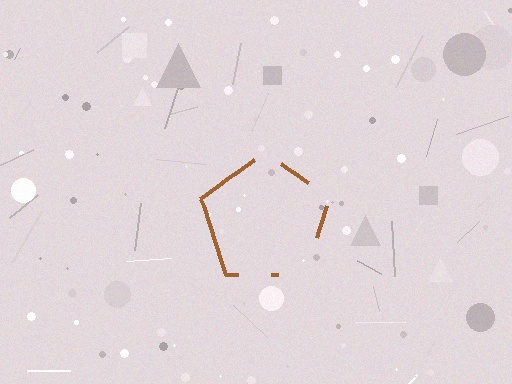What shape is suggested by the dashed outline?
The dashed outline suggests a pentagon.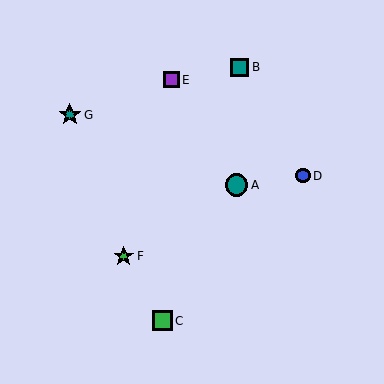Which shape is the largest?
The teal star (labeled G) is the largest.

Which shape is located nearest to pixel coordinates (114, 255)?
The green star (labeled F) at (124, 256) is nearest to that location.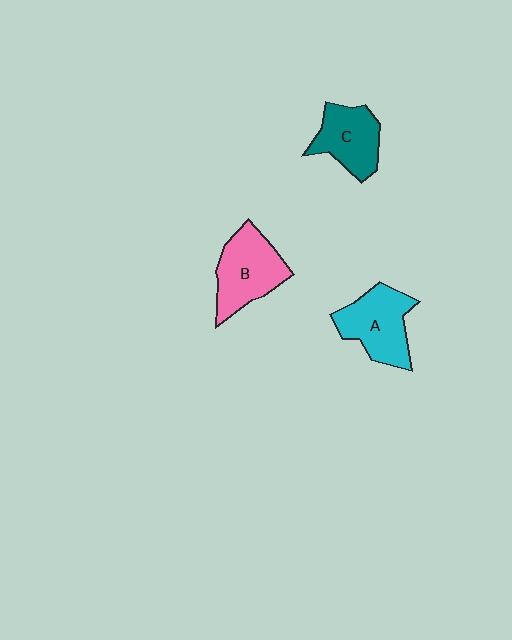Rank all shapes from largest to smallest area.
From largest to smallest: B (pink), A (cyan), C (teal).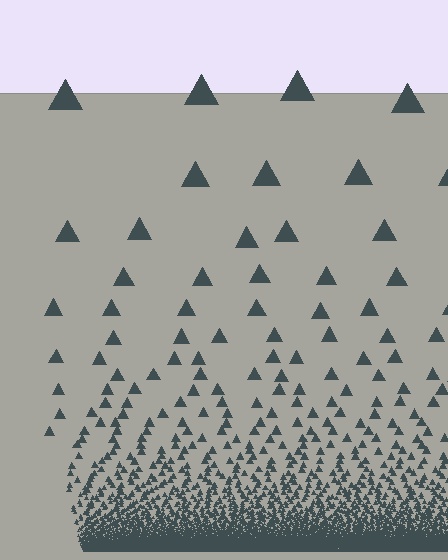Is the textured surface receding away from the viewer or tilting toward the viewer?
The surface appears to tilt toward the viewer. Texture elements get larger and sparser toward the top.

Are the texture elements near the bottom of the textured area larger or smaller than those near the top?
Smaller. The gradient is inverted — elements near the bottom are smaller and denser.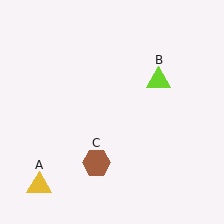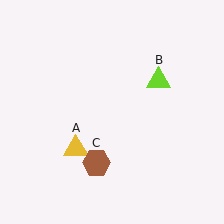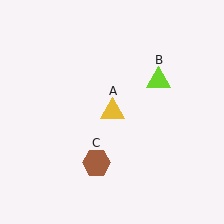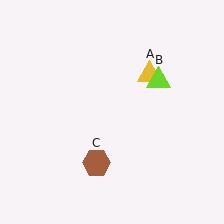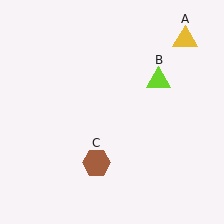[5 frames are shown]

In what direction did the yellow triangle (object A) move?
The yellow triangle (object A) moved up and to the right.